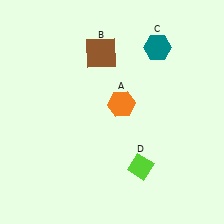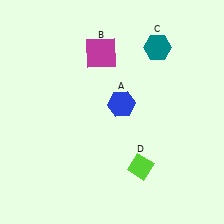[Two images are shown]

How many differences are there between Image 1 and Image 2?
There are 2 differences between the two images.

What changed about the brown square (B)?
In Image 1, B is brown. In Image 2, it changed to magenta.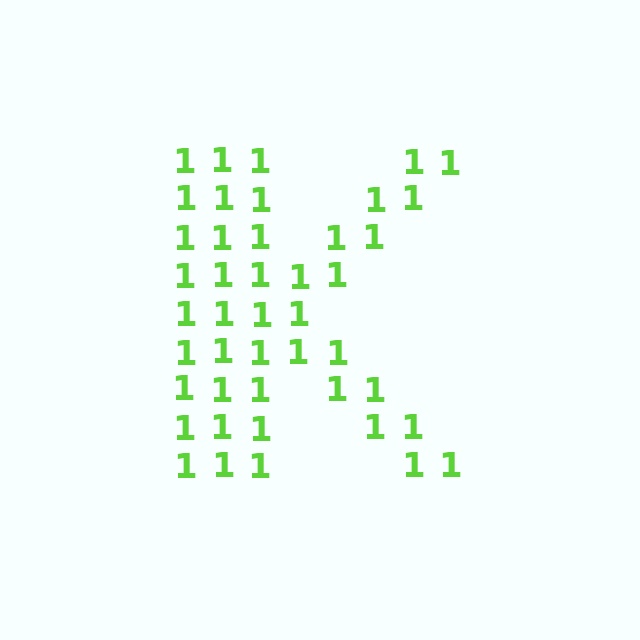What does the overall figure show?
The overall figure shows the letter K.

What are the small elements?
The small elements are digit 1's.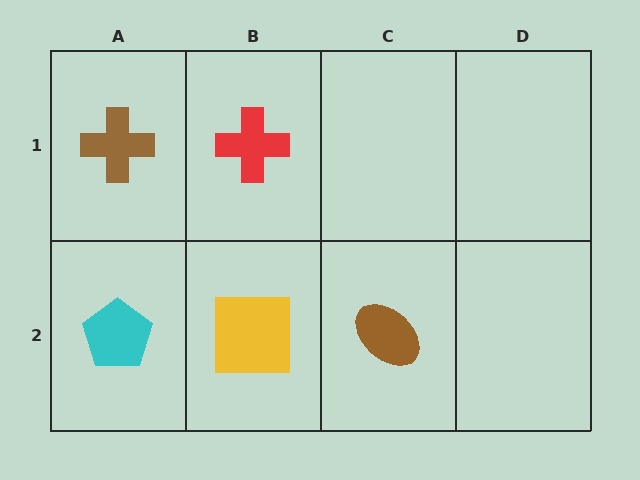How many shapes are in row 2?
3 shapes.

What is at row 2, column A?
A cyan pentagon.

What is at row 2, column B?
A yellow square.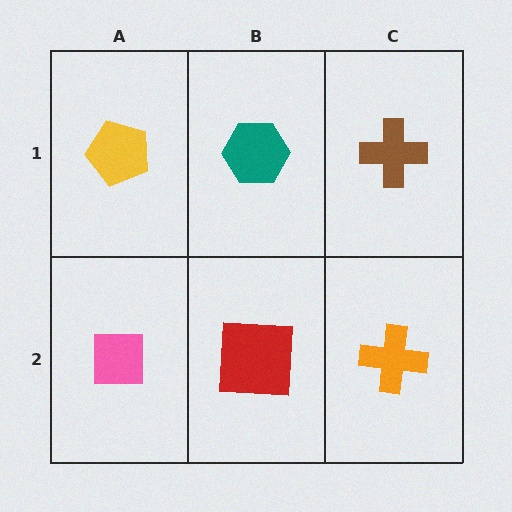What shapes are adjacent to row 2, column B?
A teal hexagon (row 1, column B), a pink square (row 2, column A), an orange cross (row 2, column C).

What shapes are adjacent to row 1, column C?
An orange cross (row 2, column C), a teal hexagon (row 1, column B).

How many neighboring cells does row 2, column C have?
2.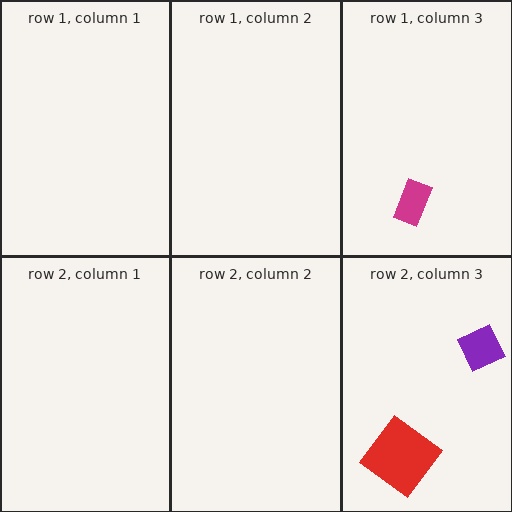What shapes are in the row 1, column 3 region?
The magenta rectangle.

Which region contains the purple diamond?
The row 2, column 3 region.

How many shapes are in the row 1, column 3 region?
1.